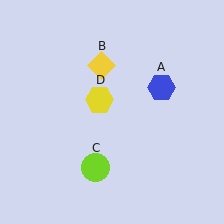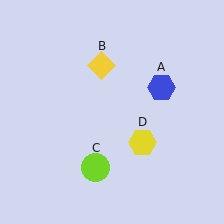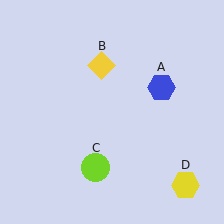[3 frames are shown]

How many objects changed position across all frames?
1 object changed position: yellow hexagon (object D).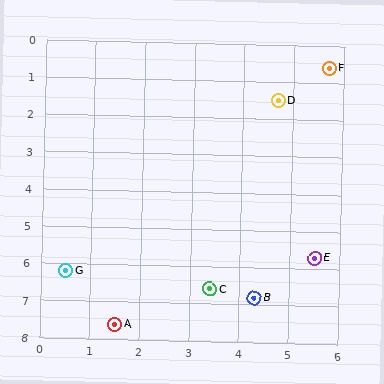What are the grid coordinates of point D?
Point D is at approximately (4.7, 1.5).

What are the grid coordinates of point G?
Point G is at approximately (0.5, 6.2).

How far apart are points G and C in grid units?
Points G and C are about 2.9 grid units apart.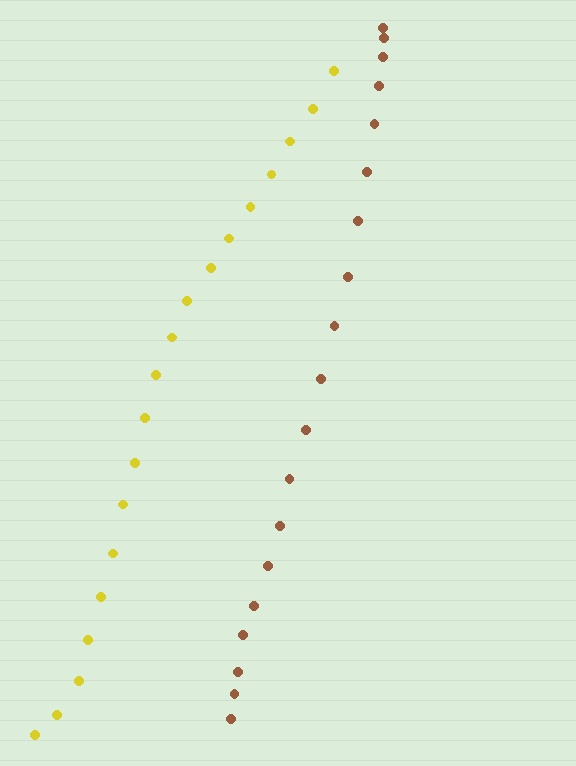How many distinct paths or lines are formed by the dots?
There are 2 distinct paths.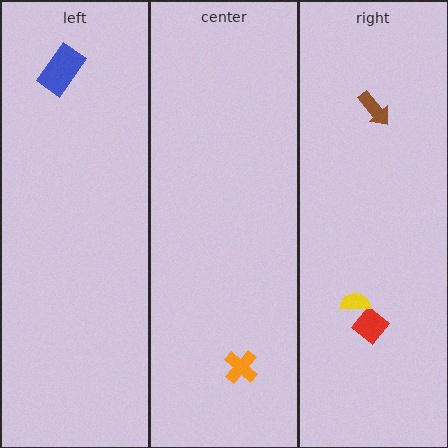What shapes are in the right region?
The red diamond, the yellow semicircle, the brown arrow.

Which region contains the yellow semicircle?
The right region.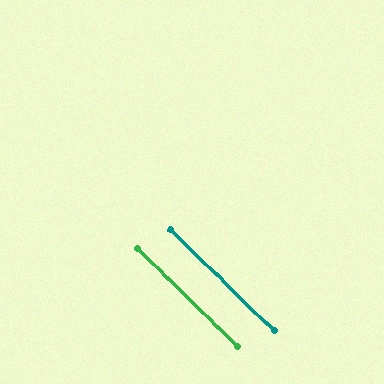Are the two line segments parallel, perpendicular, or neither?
Parallel — their directions differ by only 0.3°.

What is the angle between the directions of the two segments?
Approximately 0 degrees.